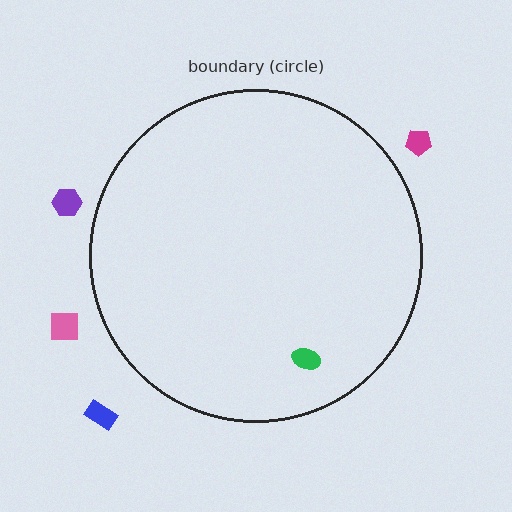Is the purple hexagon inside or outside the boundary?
Outside.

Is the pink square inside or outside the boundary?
Outside.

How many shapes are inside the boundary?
1 inside, 4 outside.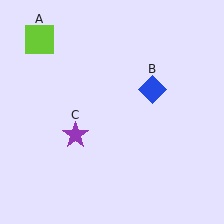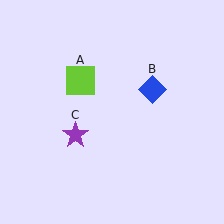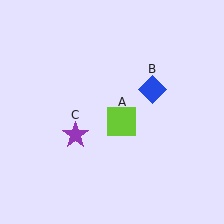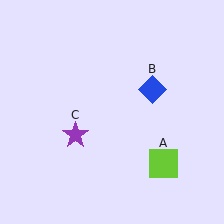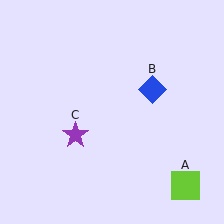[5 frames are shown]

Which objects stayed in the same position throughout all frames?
Blue diamond (object B) and purple star (object C) remained stationary.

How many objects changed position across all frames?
1 object changed position: lime square (object A).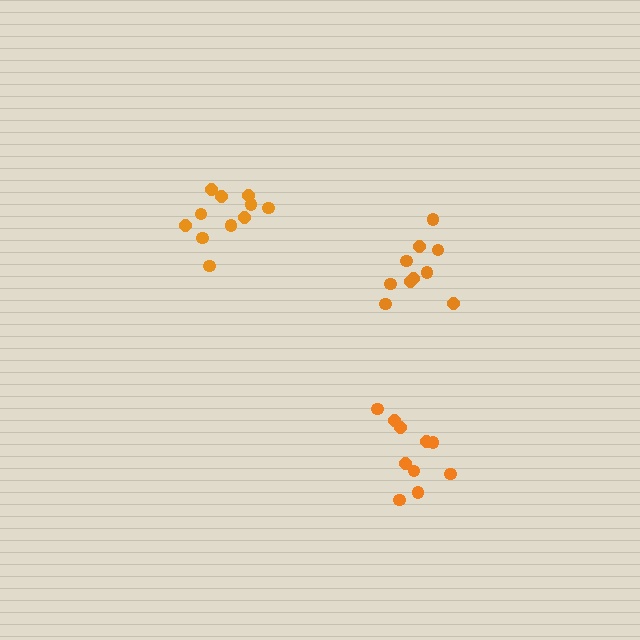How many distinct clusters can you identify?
There are 3 distinct clusters.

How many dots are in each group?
Group 1: 10 dots, Group 2: 10 dots, Group 3: 11 dots (31 total).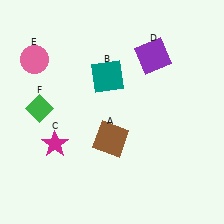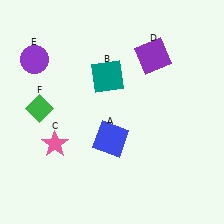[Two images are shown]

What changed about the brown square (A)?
In Image 1, A is brown. In Image 2, it changed to blue.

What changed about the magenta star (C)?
In Image 1, C is magenta. In Image 2, it changed to pink.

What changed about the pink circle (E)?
In Image 1, E is pink. In Image 2, it changed to purple.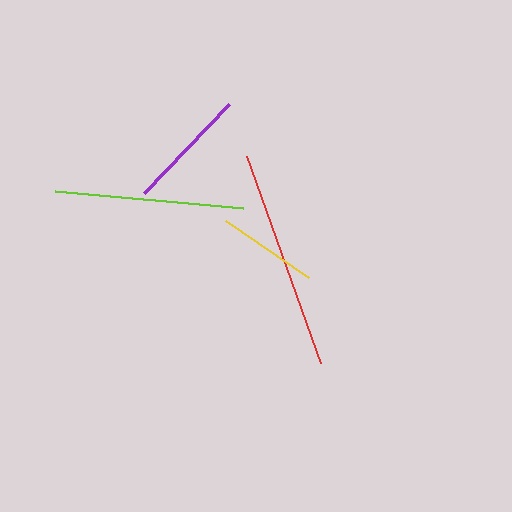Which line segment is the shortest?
The yellow line is the shortest at approximately 101 pixels.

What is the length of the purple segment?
The purple segment is approximately 123 pixels long.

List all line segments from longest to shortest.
From longest to shortest: red, lime, purple, yellow.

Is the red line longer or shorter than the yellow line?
The red line is longer than the yellow line.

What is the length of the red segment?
The red segment is approximately 220 pixels long.